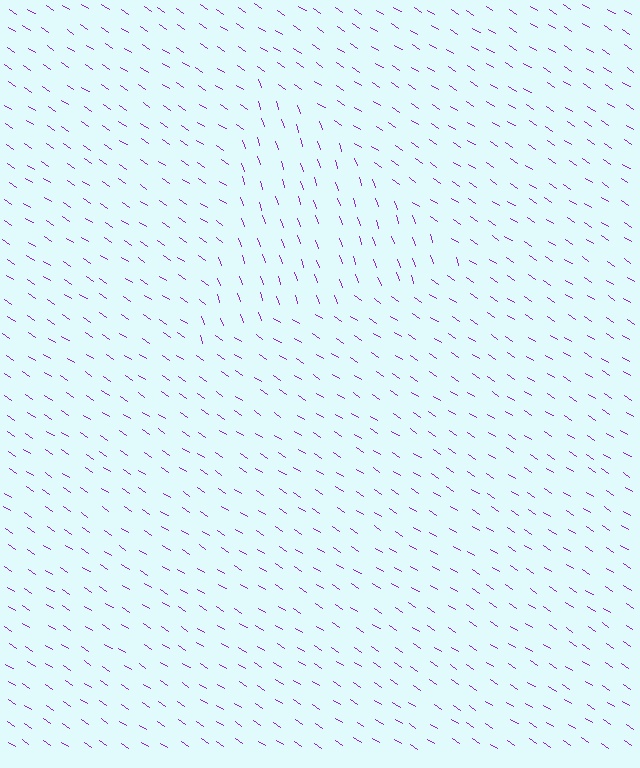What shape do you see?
I see a triangle.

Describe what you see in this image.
The image is filled with small purple line segments. A triangle region in the image has lines oriented differently from the surrounding lines, creating a visible texture boundary.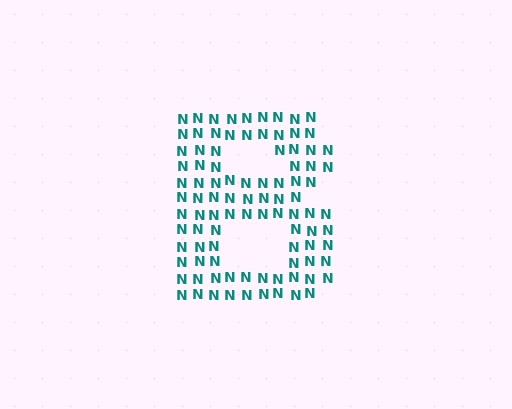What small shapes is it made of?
It is made of small letter N's.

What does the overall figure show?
The overall figure shows the letter B.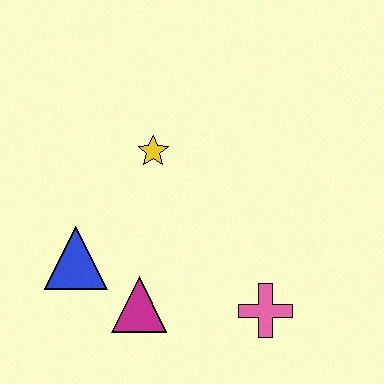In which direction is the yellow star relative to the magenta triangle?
The yellow star is above the magenta triangle.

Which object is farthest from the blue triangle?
The pink cross is farthest from the blue triangle.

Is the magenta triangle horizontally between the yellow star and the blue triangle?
Yes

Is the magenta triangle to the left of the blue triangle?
No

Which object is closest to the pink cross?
The magenta triangle is closest to the pink cross.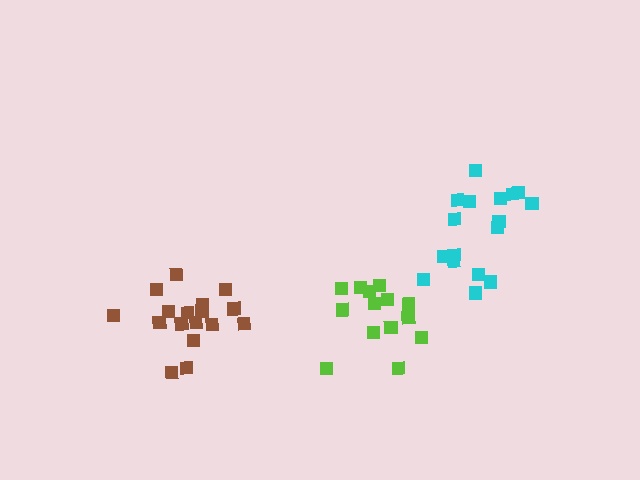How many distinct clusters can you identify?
There are 3 distinct clusters.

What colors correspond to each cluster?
The clusters are colored: cyan, lime, brown.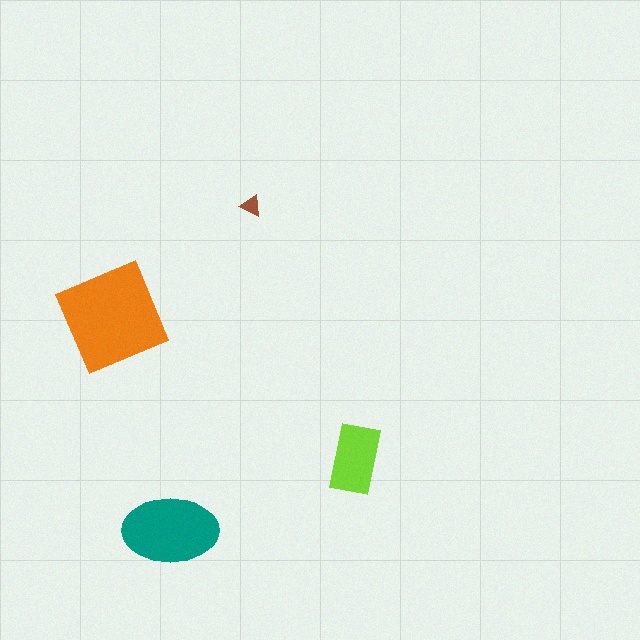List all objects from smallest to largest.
The brown triangle, the lime rectangle, the teal ellipse, the orange square.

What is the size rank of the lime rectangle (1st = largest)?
3rd.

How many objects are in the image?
There are 4 objects in the image.